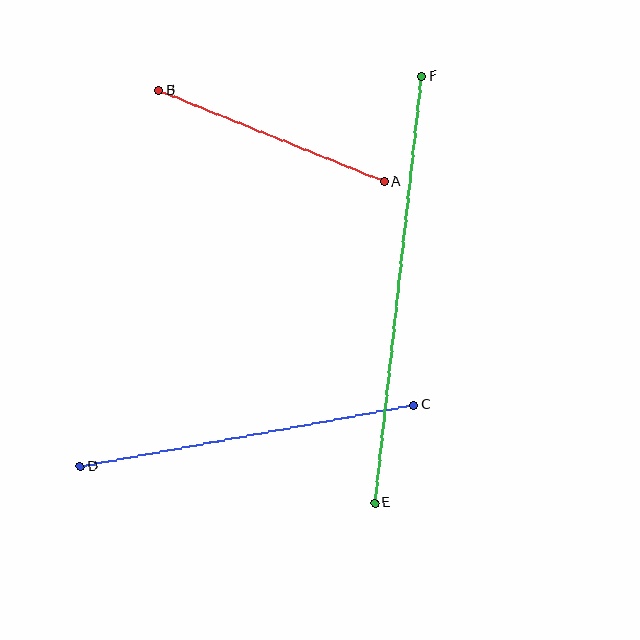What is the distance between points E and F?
The distance is approximately 429 pixels.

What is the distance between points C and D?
The distance is approximately 339 pixels.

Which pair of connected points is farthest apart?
Points E and F are farthest apart.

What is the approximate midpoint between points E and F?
The midpoint is at approximately (398, 290) pixels.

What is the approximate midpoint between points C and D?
The midpoint is at approximately (247, 436) pixels.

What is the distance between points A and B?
The distance is approximately 243 pixels.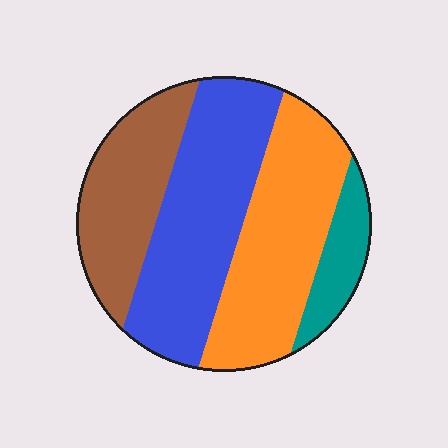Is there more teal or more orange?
Orange.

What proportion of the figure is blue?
Blue covers around 35% of the figure.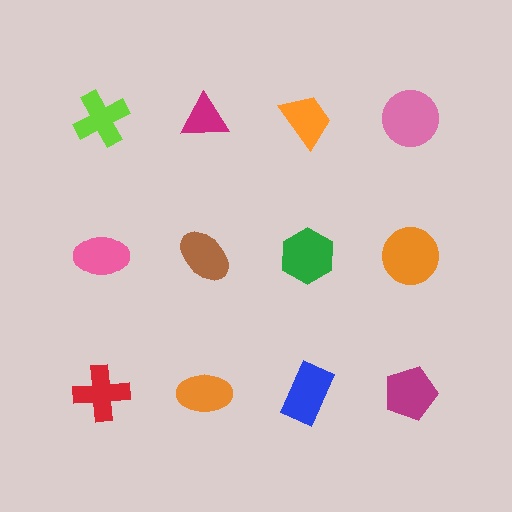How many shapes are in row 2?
4 shapes.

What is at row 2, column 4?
An orange circle.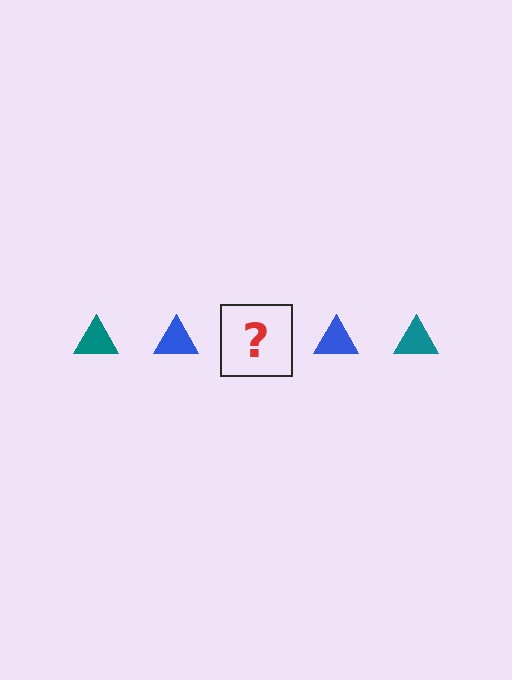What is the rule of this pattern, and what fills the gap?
The rule is that the pattern cycles through teal, blue triangles. The gap should be filled with a teal triangle.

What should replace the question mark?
The question mark should be replaced with a teal triangle.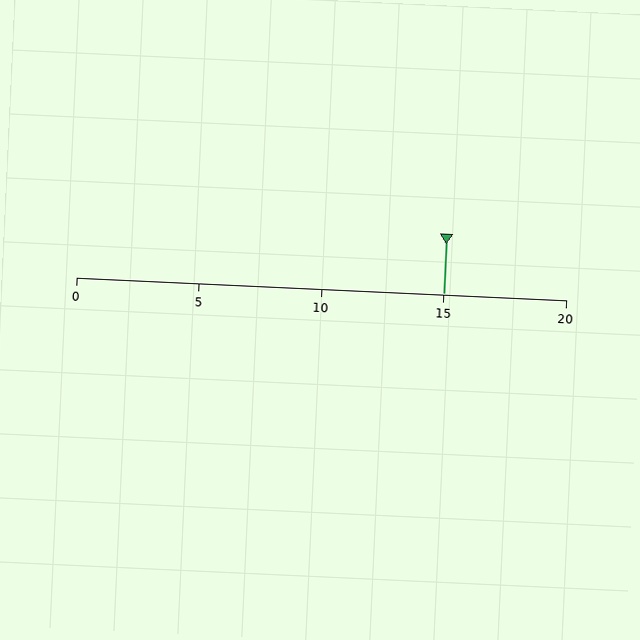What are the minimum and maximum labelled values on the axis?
The axis runs from 0 to 20.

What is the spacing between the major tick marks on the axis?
The major ticks are spaced 5 apart.